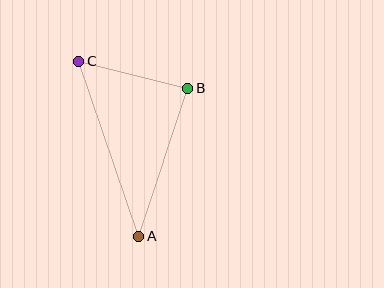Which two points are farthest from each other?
Points A and C are farthest from each other.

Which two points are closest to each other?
Points B and C are closest to each other.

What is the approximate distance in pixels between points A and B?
The distance between A and B is approximately 156 pixels.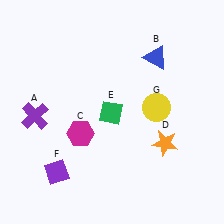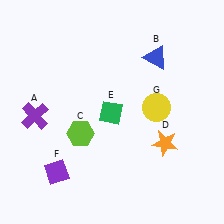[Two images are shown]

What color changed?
The hexagon (C) changed from magenta in Image 1 to lime in Image 2.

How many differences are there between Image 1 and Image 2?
There is 1 difference between the two images.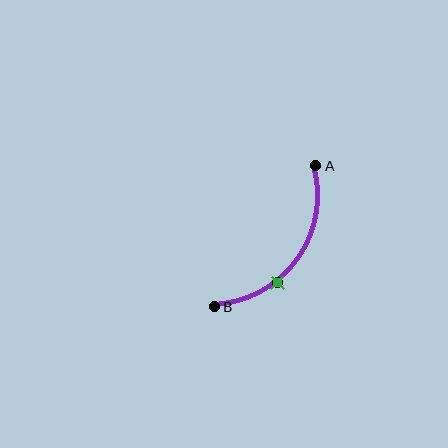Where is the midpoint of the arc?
The arc midpoint is the point on the curve farthest from the straight line joining A and B. It sits below and to the right of that line.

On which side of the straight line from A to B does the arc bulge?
The arc bulges below and to the right of the straight line connecting A and B.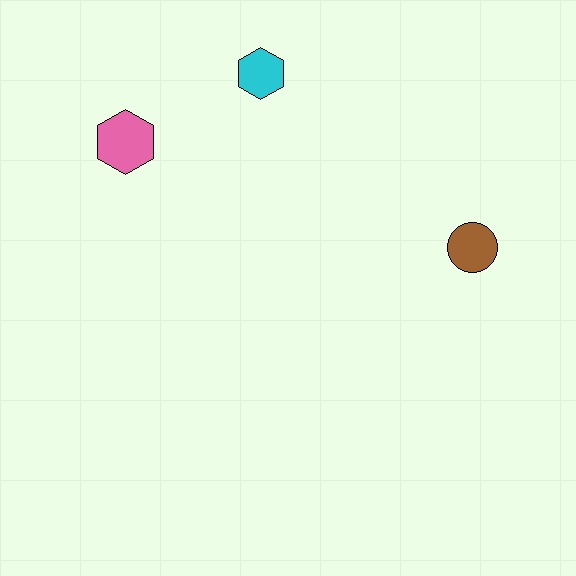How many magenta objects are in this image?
There are no magenta objects.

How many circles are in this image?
There is 1 circle.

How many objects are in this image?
There are 3 objects.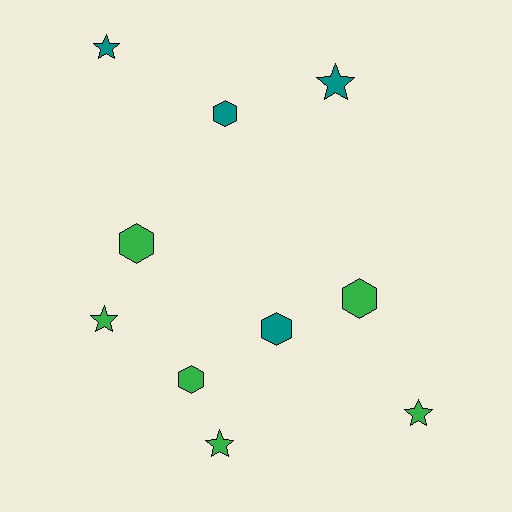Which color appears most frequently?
Green, with 6 objects.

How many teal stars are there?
There are 2 teal stars.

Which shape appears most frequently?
Hexagon, with 5 objects.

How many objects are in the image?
There are 10 objects.